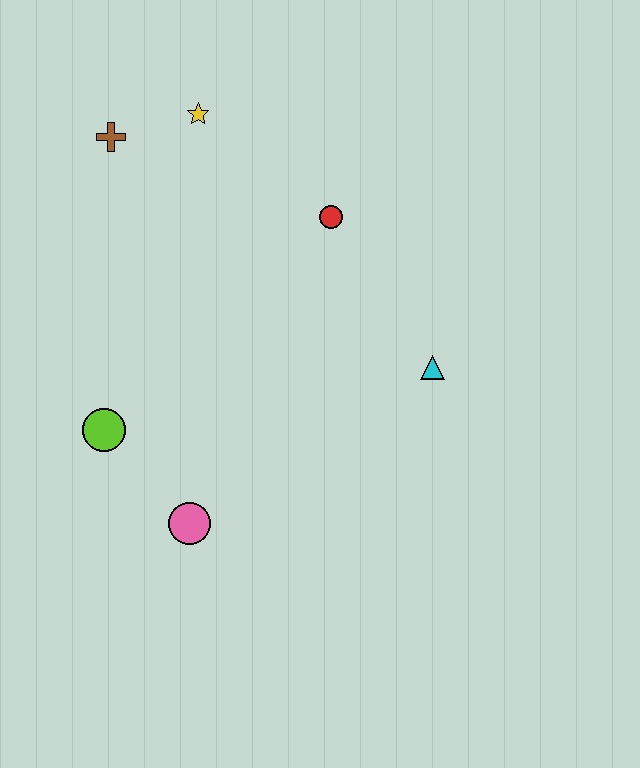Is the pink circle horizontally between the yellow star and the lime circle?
Yes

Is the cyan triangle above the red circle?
No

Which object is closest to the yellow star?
The brown cross is closest to the yellow star.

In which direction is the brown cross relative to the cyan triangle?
The brown cross is to the left of the cyan triangle.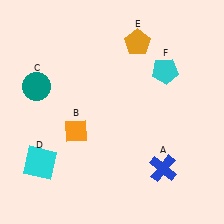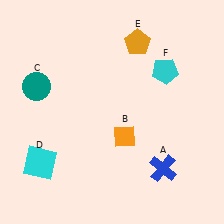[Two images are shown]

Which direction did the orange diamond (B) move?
The orange diamond (B) moved right.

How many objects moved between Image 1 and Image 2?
1 object moved between the two images.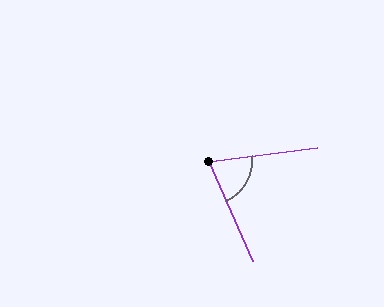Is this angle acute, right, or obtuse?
It is acute.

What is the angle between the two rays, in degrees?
Approximately 73 degrees.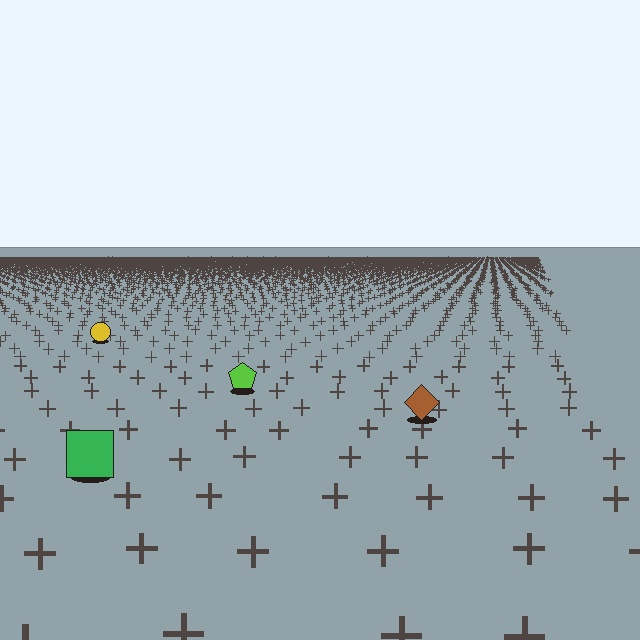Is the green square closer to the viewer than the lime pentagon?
Yes. The green square is closer — you can tell from the texture gradient: the ground texture is coarser near it.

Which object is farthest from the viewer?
The yellow circle is farthest from the viewer. It appears smaller and the ground texture around it is denser.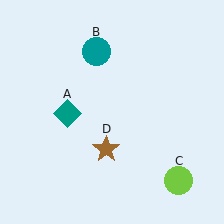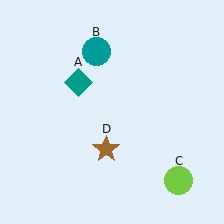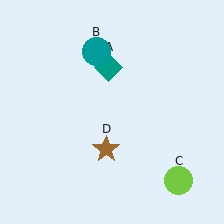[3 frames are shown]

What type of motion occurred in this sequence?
The teal diamond (object A) rotated clockwise around the center of the scene.